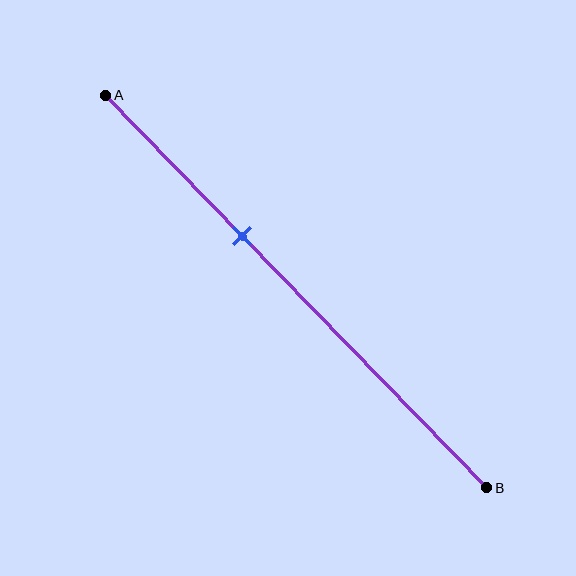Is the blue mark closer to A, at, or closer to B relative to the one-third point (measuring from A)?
The blue mark is approximately at the one-third point of segment AB.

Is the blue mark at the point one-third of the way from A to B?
Yes, the mark is approximately at the one-third point.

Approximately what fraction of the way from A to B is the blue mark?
The blue mark is approximately 35% of the way from A to B.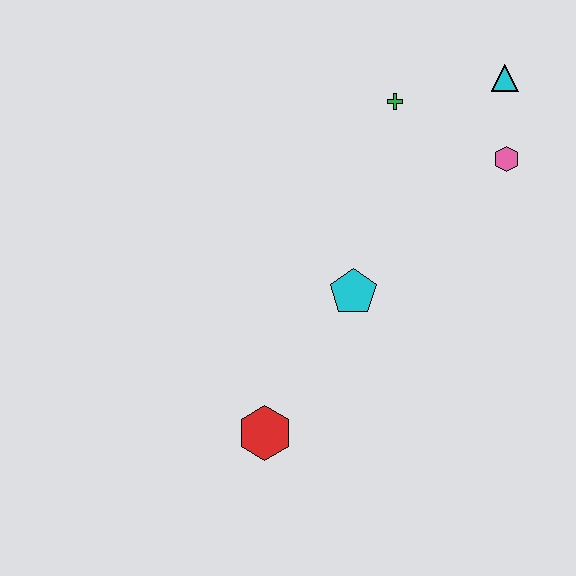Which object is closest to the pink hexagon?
The cyan triangle is closest to the pink hexagon.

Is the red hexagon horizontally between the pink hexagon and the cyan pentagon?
No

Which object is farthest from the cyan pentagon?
The cyan triangle is farthest from the cyan pentagon.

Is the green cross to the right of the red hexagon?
Yes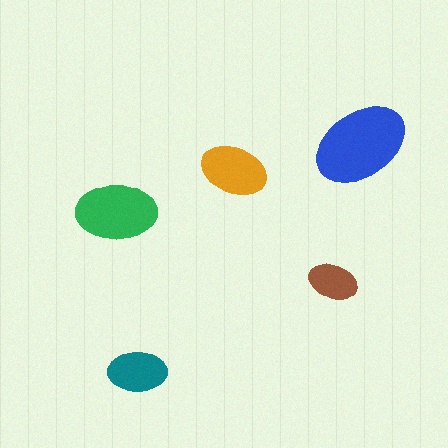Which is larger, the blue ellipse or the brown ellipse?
The blue one.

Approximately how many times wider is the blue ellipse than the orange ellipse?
About 1.5 times wider.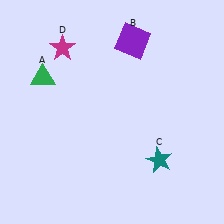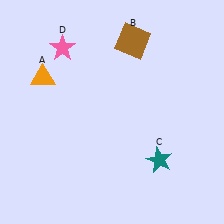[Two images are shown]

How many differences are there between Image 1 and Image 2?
There are 3 differences between the two images.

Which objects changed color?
A changed from green to orange. B changed from purple to brown. D changed from magenta to pink.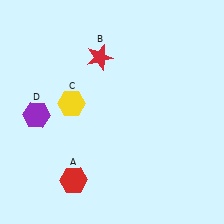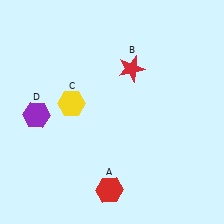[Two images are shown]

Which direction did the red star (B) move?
The red star (B) moved right.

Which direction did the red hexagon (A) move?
The red hexagon (A) moved right.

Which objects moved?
The objects that moved are: the red hexagon (A), the red star (B).